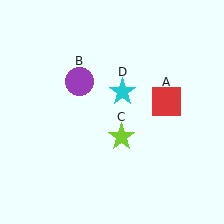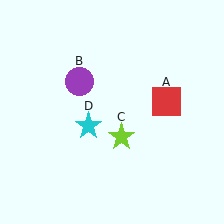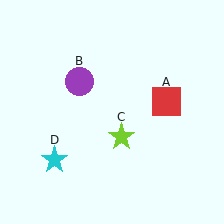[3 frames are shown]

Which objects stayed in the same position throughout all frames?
Red square (object A) and purple circle (object B) and lime star (object C) remained stationary.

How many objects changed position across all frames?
1 object changed position: cyan star (object D).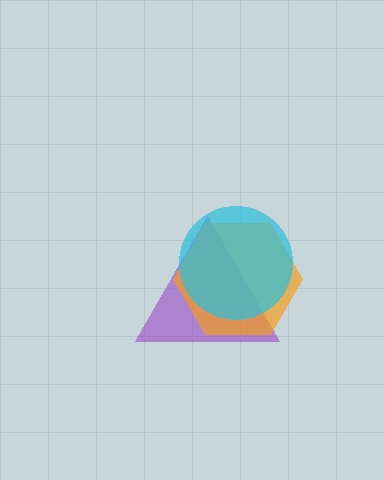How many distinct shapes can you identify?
There are 3 distinct shapes: a purple triangle, an orange hexagon, a cyan circle.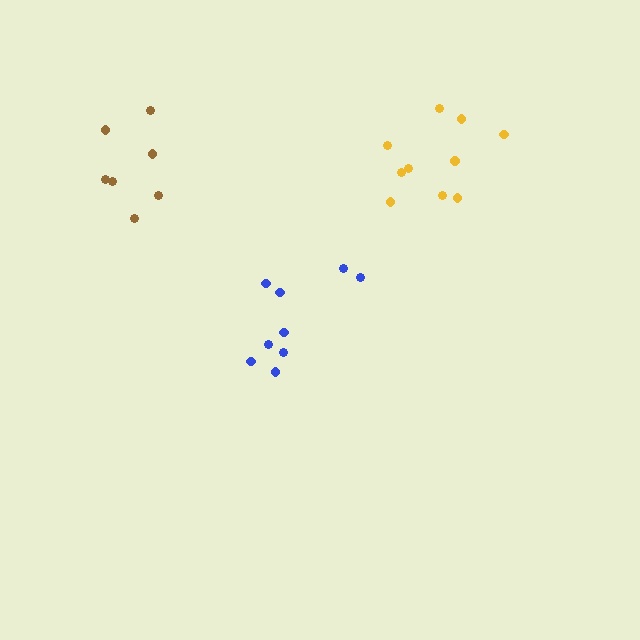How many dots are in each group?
Group 1: 10 dots, Group 2: 9 dots, Group 3: 7 dots (26 total).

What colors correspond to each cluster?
The clusters are colored: yellow, blue, brown.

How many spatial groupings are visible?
There are 3 spatial groupings.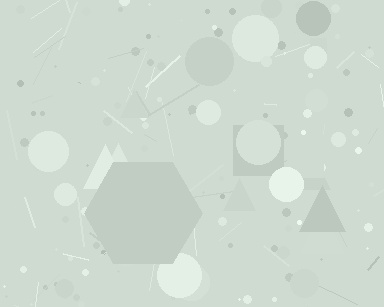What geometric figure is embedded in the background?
A hexagon is embedded in the background.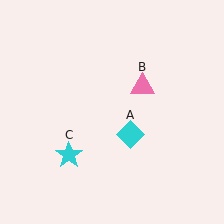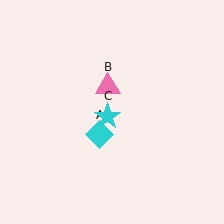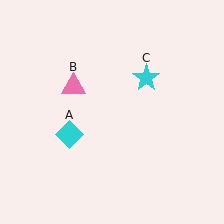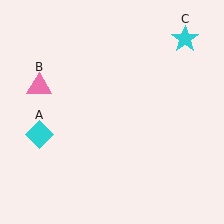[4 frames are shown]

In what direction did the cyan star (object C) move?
The cyan star (object C) moved up and to the right.